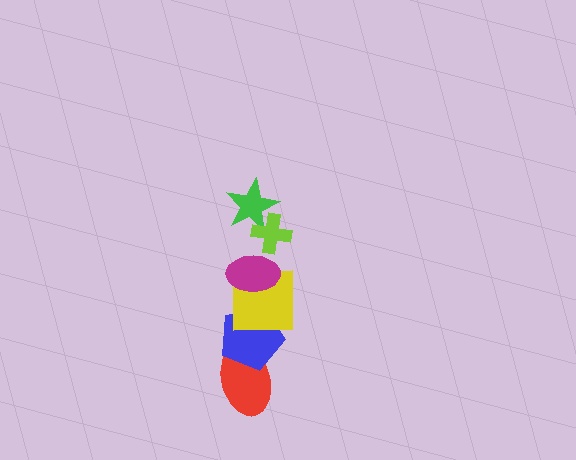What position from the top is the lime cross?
The lime cross is 1st from the top.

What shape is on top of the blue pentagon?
The yellow square is on top of the blue pentagon.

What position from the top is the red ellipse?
The red ellipse is 6th from the top.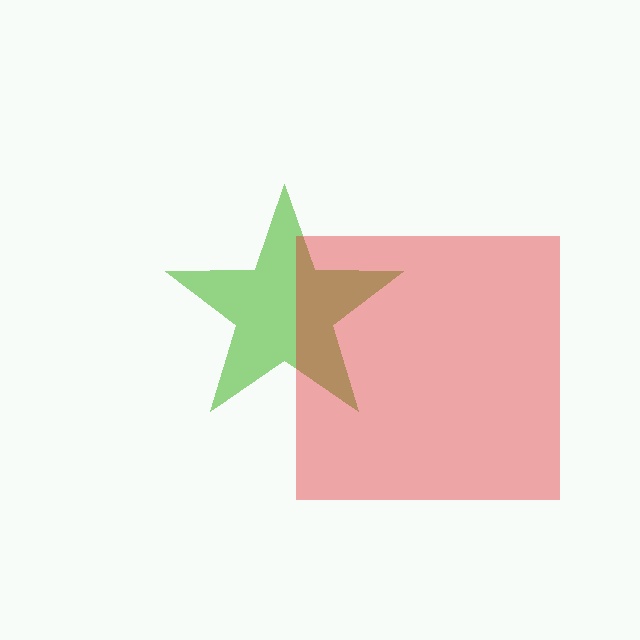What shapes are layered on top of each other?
The layered shapes are: a lime star, a red square.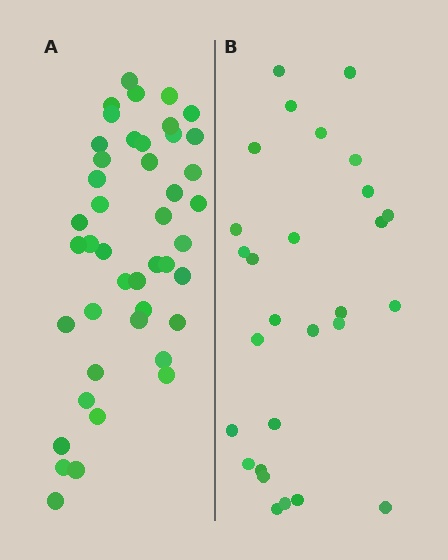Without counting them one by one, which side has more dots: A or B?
Region A (the left region) has more dots.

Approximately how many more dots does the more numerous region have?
Region A has approximately 15 more dots than region B.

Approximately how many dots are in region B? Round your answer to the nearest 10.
About 30 dots. (The exact count is 28, which rounds to 30.)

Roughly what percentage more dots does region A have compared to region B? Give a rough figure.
About 55% more.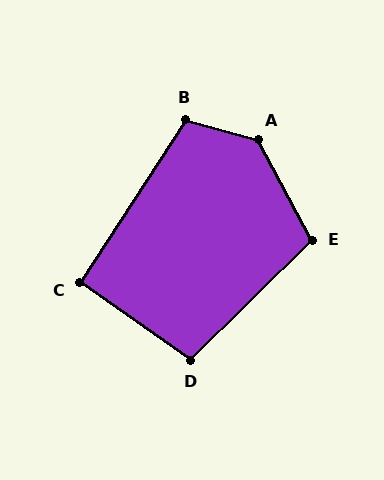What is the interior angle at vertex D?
Approximately 101 degrees (obtuse).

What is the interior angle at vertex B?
Approximately 108 degrees (obtuse).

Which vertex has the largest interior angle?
A, at approximately 133 degrees.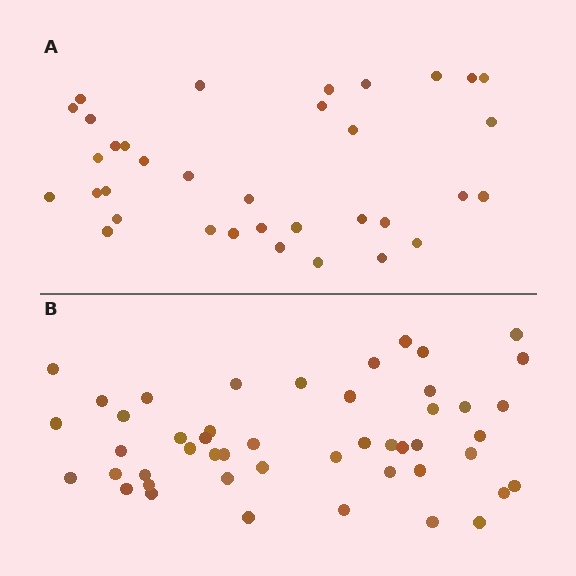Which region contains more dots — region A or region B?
Region B (the bottom region) has more dots.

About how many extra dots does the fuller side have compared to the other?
Region B has approximately 15 more dots than region A.